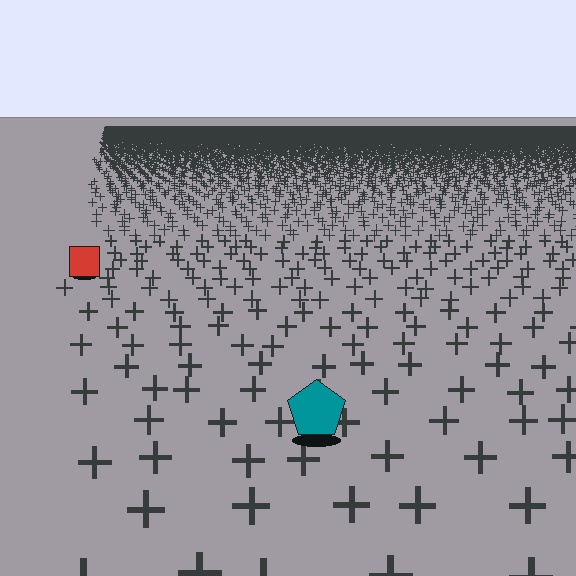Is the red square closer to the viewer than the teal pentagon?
No. The teal pentagon is closer — you can tell from the texture gradient: the ground texture is coarser near it.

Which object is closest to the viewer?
The teal pentagon is closest. The texture marks near it are larger and more spread out.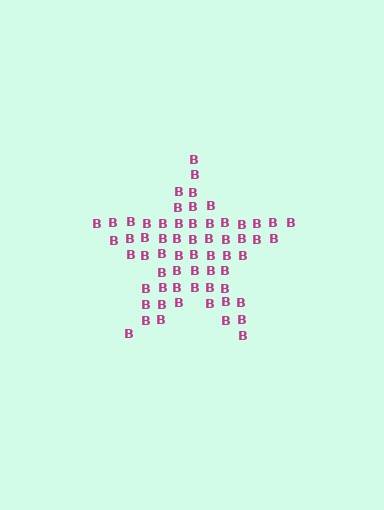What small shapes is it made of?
It is made of small letter B's.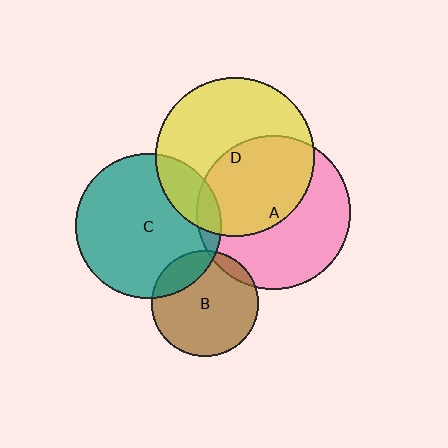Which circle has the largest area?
Circle D (yellow).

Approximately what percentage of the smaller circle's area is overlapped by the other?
Approximately 20%.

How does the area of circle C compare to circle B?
Approximately 1.9 times.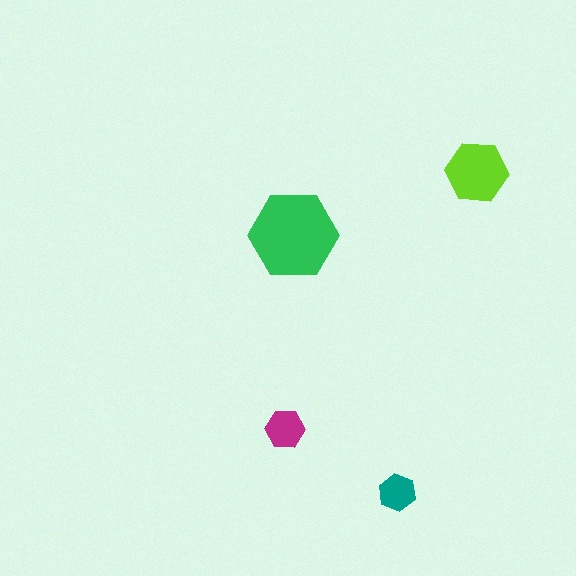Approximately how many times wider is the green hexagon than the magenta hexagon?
About 2 times wider.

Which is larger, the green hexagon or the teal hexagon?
The green one.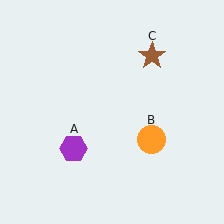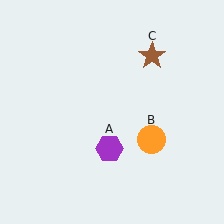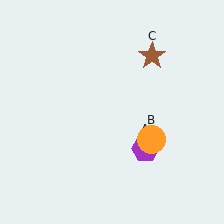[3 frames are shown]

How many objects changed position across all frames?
1 object changed position: purple hexagon (object A).